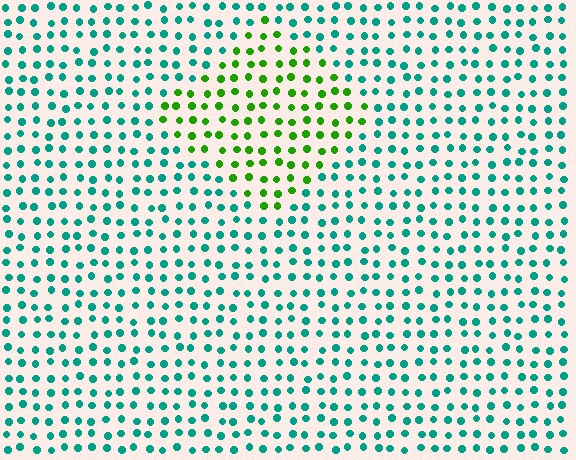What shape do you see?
I see a diamond.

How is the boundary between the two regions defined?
The boundary is defined purely by a slight shift in hue (about 61 degrees). Spacing, size, and orientation are identical on both sides.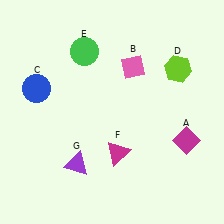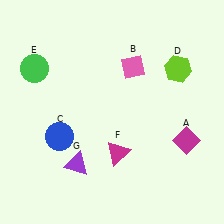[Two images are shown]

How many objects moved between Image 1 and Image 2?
2 objects moved between the two images.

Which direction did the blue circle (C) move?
The blue circle (C) moved down.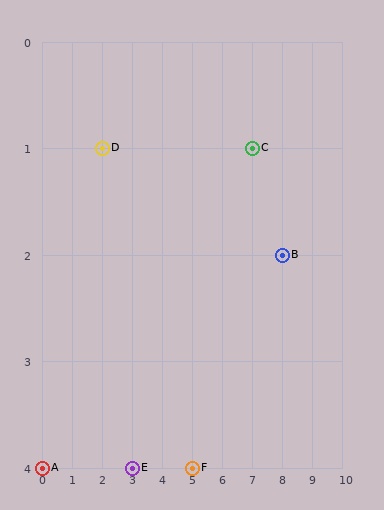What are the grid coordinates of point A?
Point A is at grid coordinates (0, 4).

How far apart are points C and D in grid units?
Points C and D are 5 columns apart.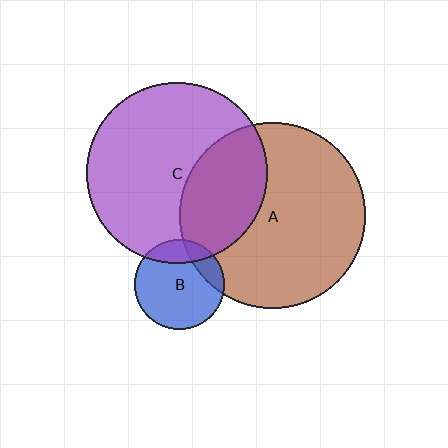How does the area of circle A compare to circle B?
Approximately 4.3 times.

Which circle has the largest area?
Circle A (brown).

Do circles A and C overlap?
Yes.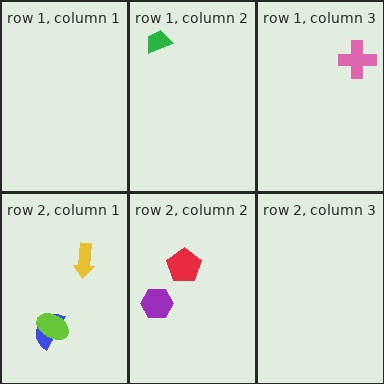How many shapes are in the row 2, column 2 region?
2.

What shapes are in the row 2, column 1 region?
The yellow arrow, the blue semicircle, the lime ellipse.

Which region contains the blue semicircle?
The row 2, column 1 region.